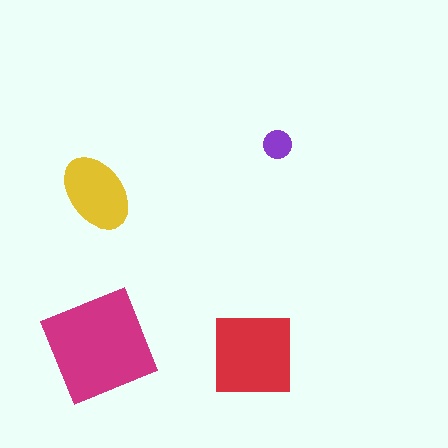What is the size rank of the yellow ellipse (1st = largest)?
3rd.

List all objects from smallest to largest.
The purple circle, the yellow ellipse, the red square, the magenta diamond.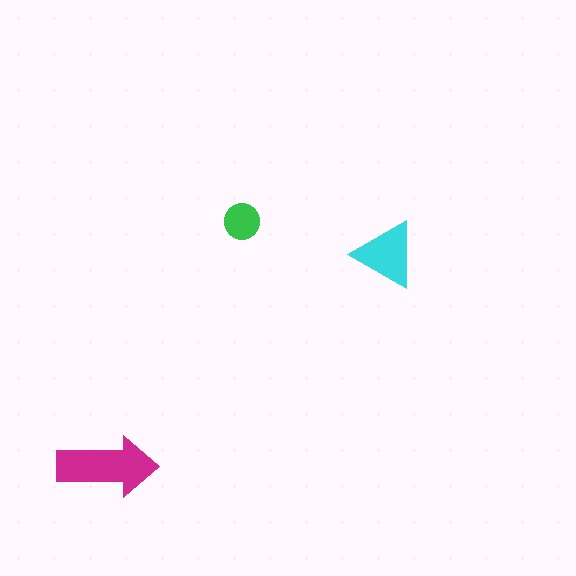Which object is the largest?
The magenta arrow.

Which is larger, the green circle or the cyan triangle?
The cyan triangle.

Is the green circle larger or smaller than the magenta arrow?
Smaller.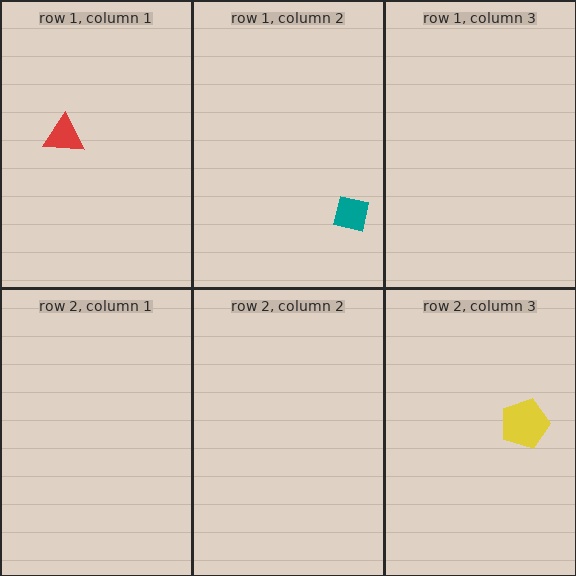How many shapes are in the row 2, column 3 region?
1.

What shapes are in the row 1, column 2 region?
The teal square.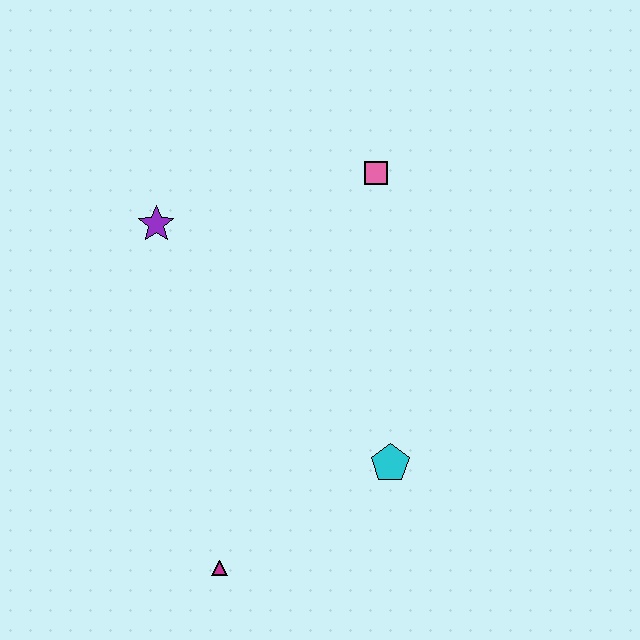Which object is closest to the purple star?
The pink square is closest to the purple star.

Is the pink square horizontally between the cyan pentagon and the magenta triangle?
Yes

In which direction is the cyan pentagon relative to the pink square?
The cyan pentagon is below the pink square.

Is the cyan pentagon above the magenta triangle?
Yes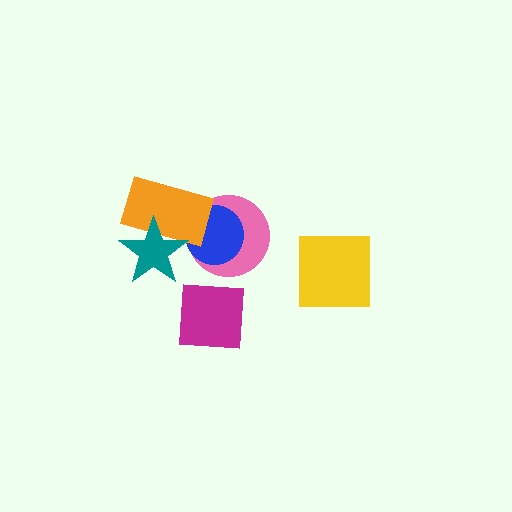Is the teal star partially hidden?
No, no other shape covers it.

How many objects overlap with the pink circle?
2 objects overlap with the pink circle.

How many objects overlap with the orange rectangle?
3 objects overlap with the orange rectangle.